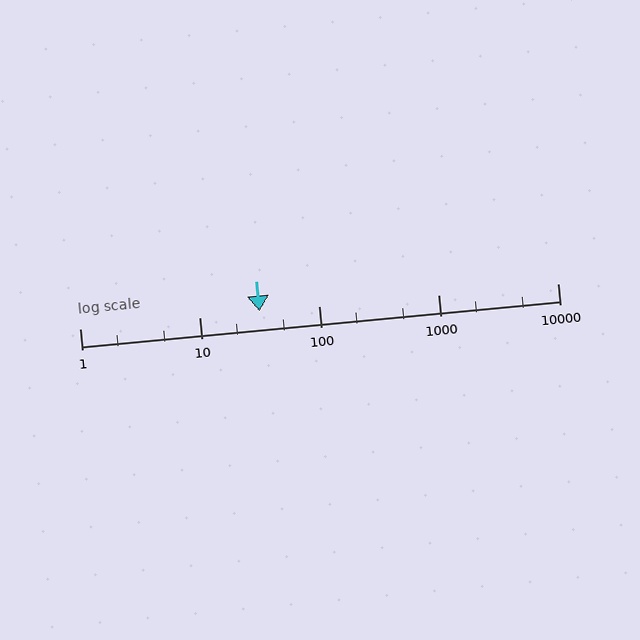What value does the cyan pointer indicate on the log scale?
The pointer indicates approximately 32.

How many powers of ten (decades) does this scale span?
The scale spans 4 decades, from 1 to 10000.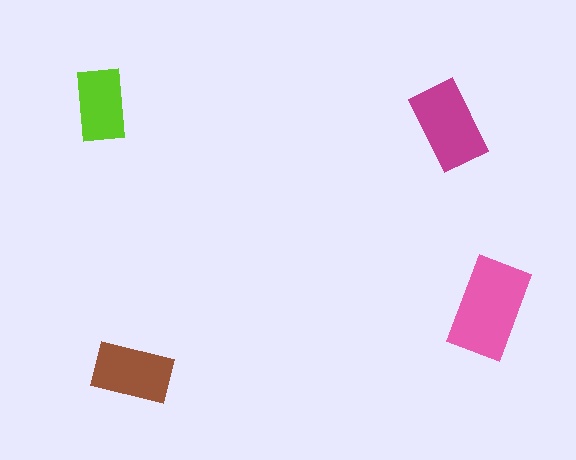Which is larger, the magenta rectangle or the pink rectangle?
The pink one.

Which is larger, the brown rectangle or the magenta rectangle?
The magenta one.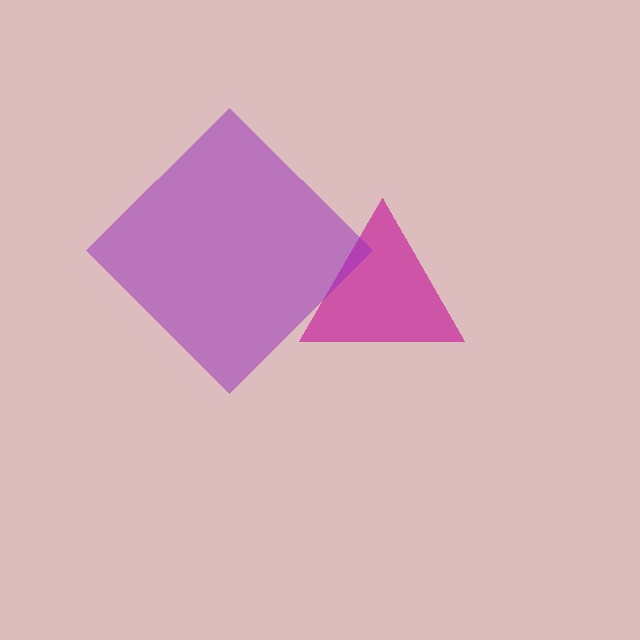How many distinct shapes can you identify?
There are 2 distinct shapes: a magenta triangle, a purple diamond.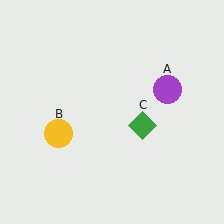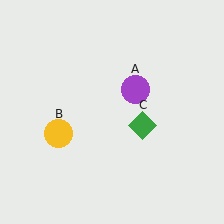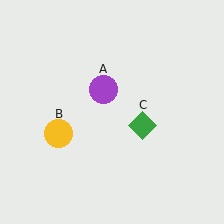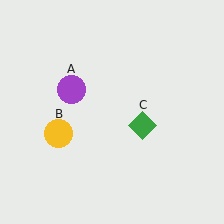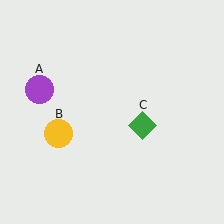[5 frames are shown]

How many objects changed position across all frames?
1 object changed position: purple circle (object A).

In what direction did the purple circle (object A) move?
The purple circle (object A) moved left.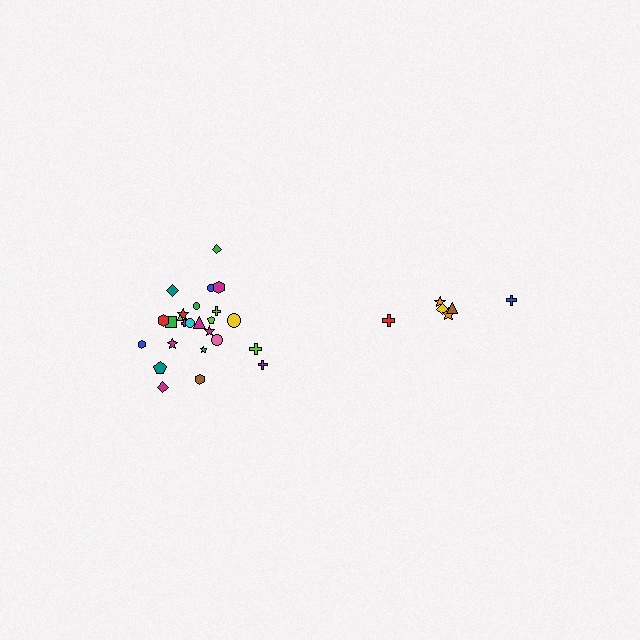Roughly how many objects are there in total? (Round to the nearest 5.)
Roughly 30 objects in total.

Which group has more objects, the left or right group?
The left group.